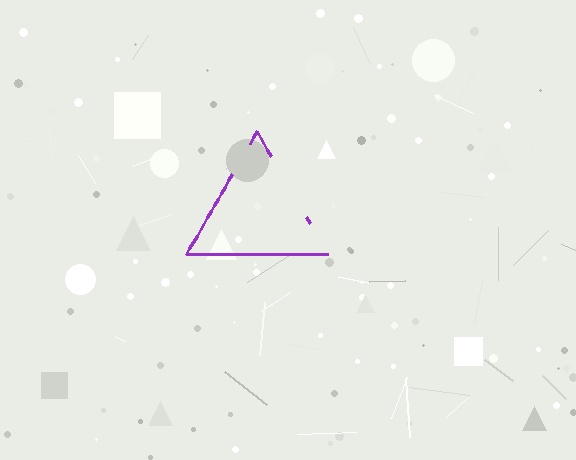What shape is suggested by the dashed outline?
The dashed outline suggests a triangle.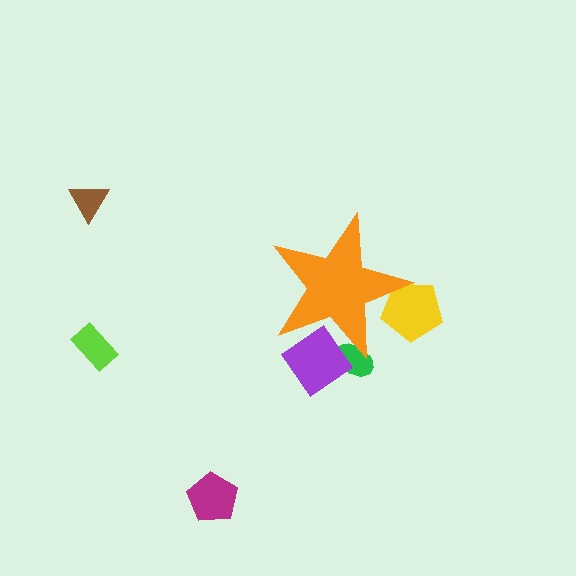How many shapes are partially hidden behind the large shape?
3 shapes are partially hidden.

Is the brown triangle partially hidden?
No, the brown triangle is fully visible.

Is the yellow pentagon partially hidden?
Yes, the yellow pentagon is partially hidden behind the orange star.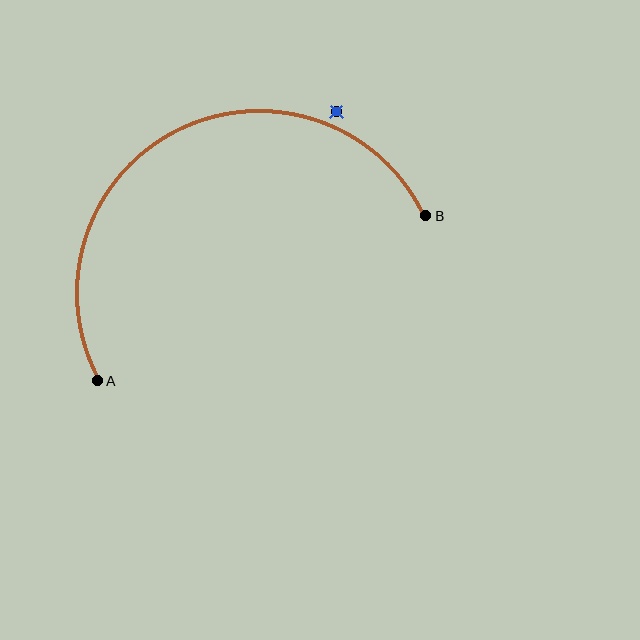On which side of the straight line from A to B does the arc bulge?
The arc bulges above the straight line connecting A and B.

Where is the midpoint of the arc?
The arc midpoint is the point on the curve farthest from the straight line joining A and B. It sits above that line.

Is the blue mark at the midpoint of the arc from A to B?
No — the blue mark does not lie on the arc at all. It sits slightly outside the curve.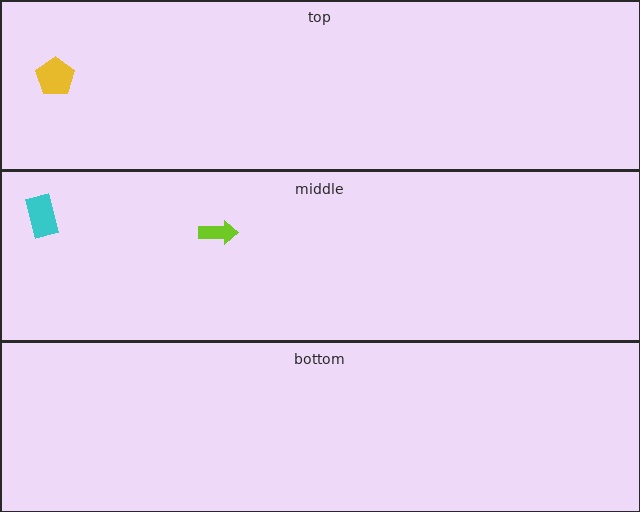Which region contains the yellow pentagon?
The top region.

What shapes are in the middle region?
The lime arrow, the cyan rectangle.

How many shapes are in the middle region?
2.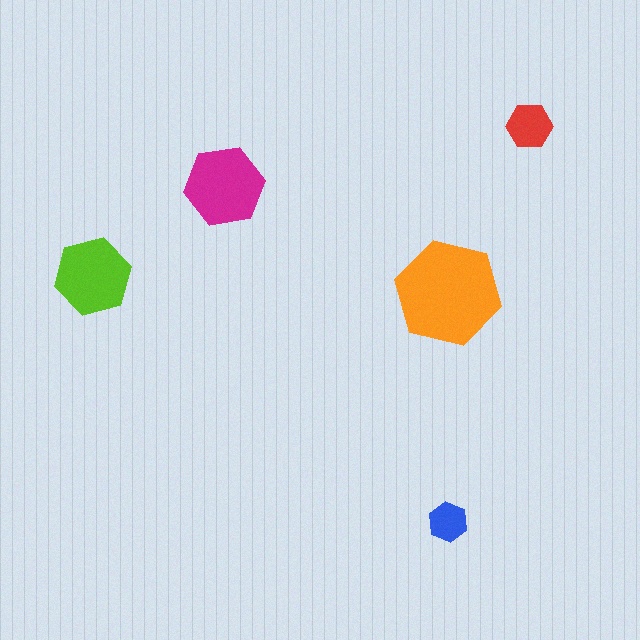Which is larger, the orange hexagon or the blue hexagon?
The orange one.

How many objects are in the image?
There are 5 objects in the image.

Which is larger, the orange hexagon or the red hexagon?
The orange one.